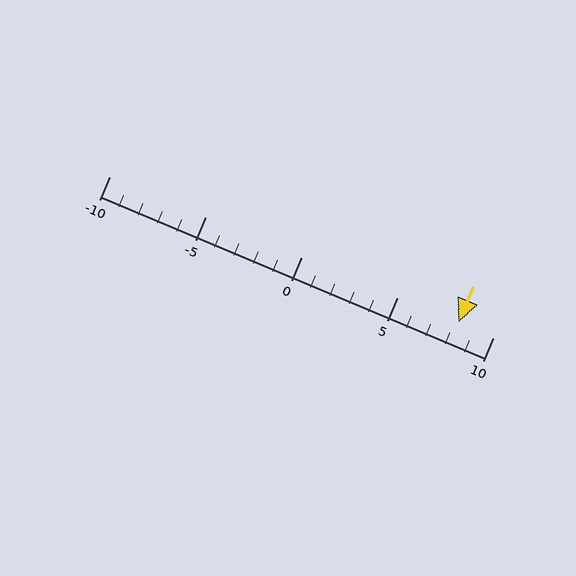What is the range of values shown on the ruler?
The ruler shows values from -10 to 10.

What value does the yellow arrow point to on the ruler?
The yellow arrow points to approximately 8.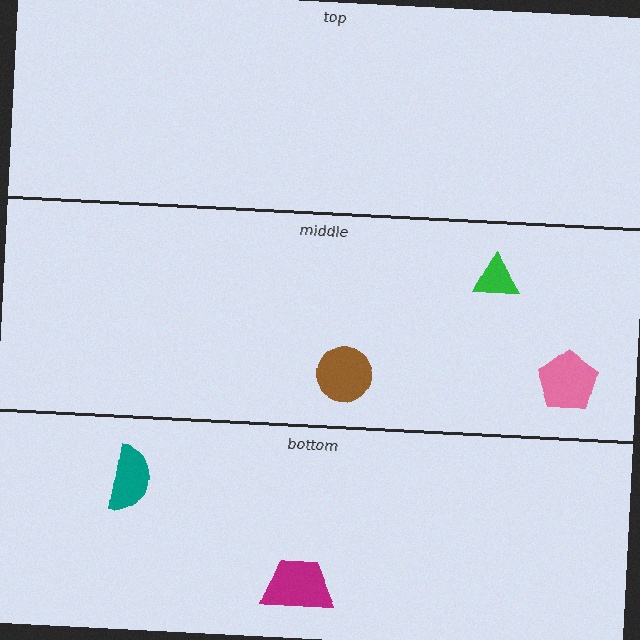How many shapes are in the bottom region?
2.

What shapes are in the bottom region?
The magenta trapezoid, the teal semicircle.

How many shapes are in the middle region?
3.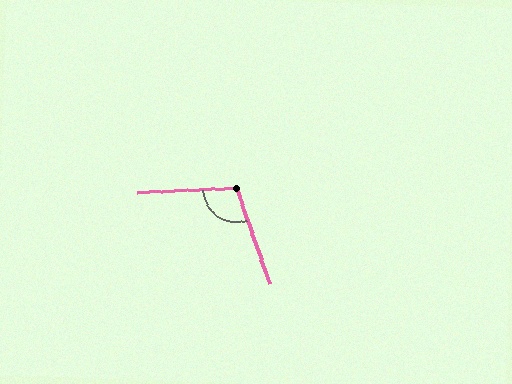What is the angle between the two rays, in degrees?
Approximately 106 degrees.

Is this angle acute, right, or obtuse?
It is obtuse.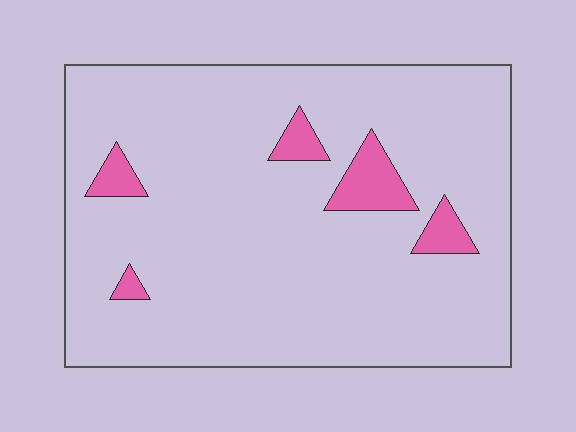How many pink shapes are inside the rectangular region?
5.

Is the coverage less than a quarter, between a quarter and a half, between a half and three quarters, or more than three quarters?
Less than a quarter.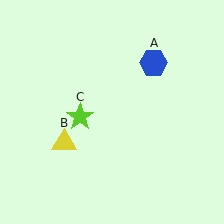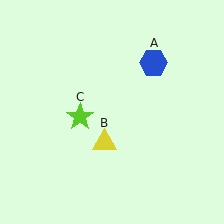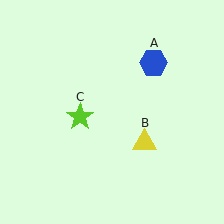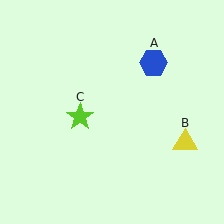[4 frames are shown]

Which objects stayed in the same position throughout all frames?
Blue hexagon (object A) and lime star (object C) remained stationary.